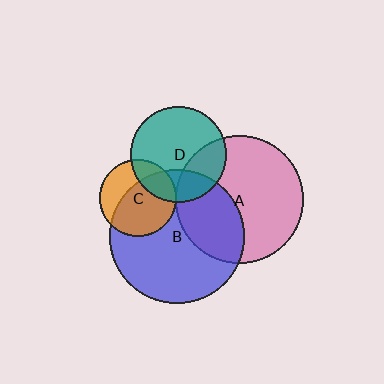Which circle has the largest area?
Circle B (blue).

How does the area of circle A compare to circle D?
Approximately 1.8 times.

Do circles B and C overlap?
Yes.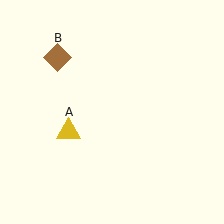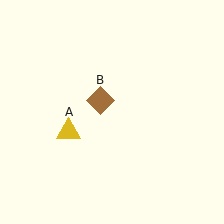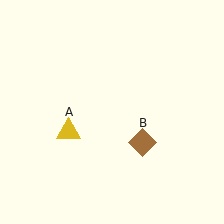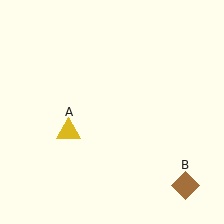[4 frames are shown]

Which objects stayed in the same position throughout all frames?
Yellow triangle (object A) remained stationary.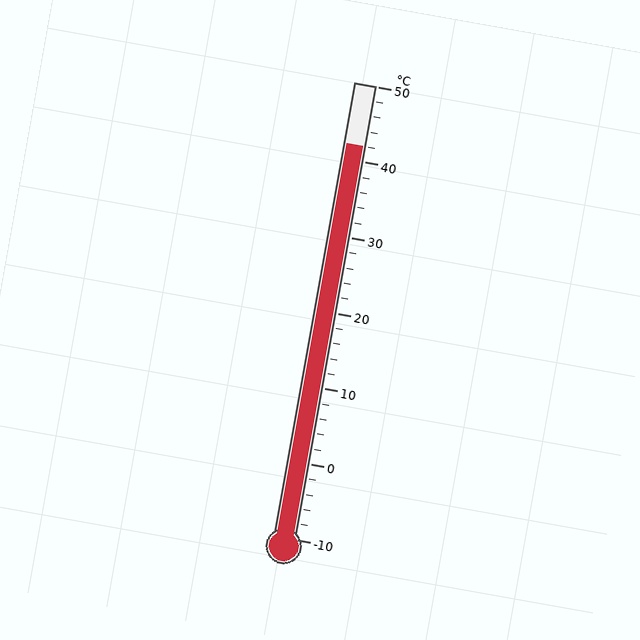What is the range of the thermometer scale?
The thermometer scale ranges from -10°C to 50°C.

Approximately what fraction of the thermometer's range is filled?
The thermometer is filled to approximately 85% of its range.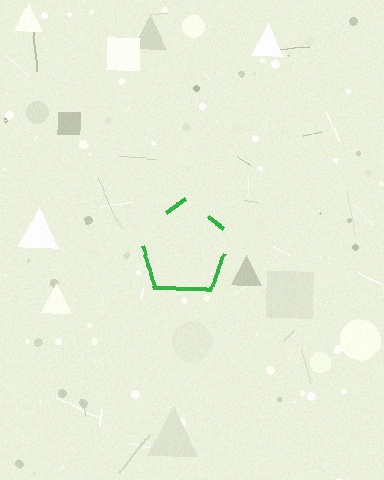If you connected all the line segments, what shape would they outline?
They would outline a pentagon.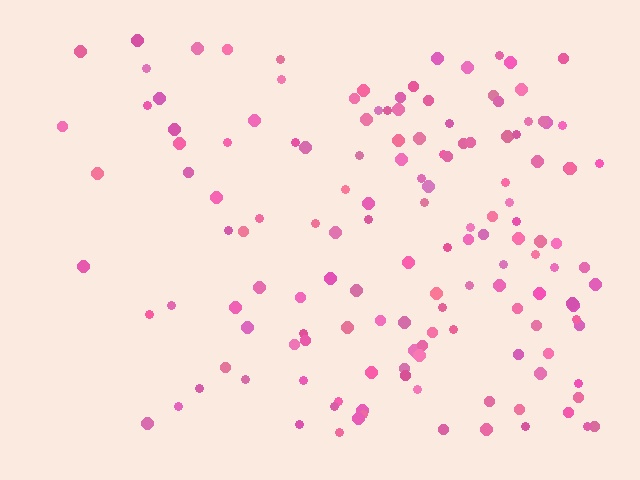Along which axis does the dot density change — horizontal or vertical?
Horizontal.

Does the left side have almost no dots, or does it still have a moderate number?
Still a moderate number, just noticeably fewer than the right.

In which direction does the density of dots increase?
From left to right, with the right side densest.